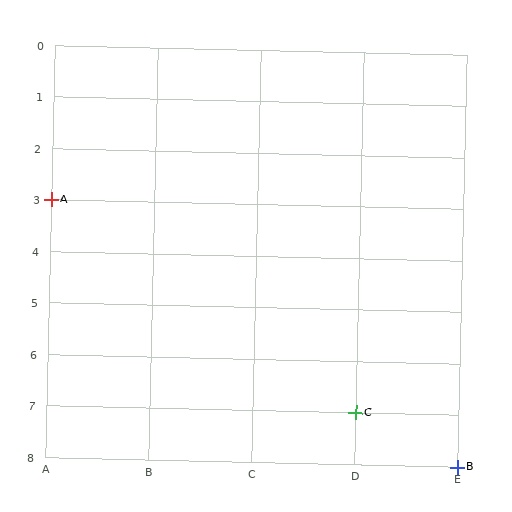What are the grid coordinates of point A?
Point A is at grid coordinates (A, 3).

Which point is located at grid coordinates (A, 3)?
Point A is at (A, 3).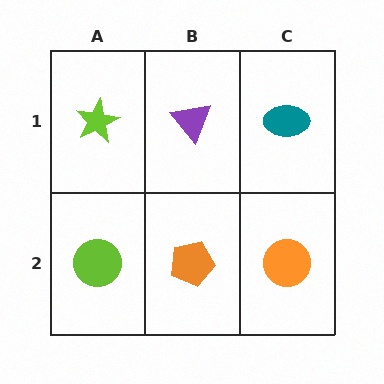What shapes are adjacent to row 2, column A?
A lime star (row 1, column A), an orange pentagon (row 2, column B).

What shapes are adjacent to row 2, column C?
A teal ellipse (row 1, column C), an orange pentagon (row 2, column B).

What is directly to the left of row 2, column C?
An orange pentagon.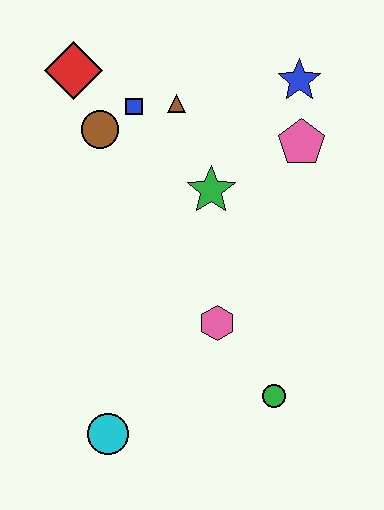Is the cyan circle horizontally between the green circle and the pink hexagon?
No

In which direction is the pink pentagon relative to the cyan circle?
The pink pentagon is above the cyan circle.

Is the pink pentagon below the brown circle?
Yes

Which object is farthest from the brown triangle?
The cyan circle is farthest from the brown triangle.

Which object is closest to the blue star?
The pink pentagon is closest to the blue star.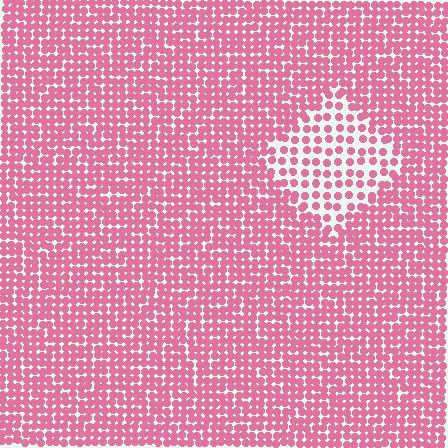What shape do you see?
I see a diamond.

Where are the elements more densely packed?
The elements are more densely packed outside the diamond boundary.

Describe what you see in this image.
The image contains small pink elements arranged at two different densities. A diamond-shaped region is visible where the elements are less densely packed than the surrounding area.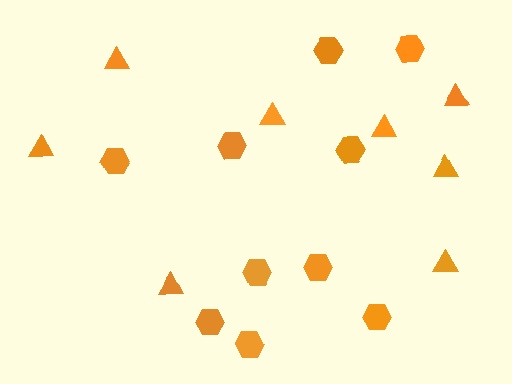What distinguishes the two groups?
There are 2 groups: one group of hexagons (10) and one group of triangles (8).